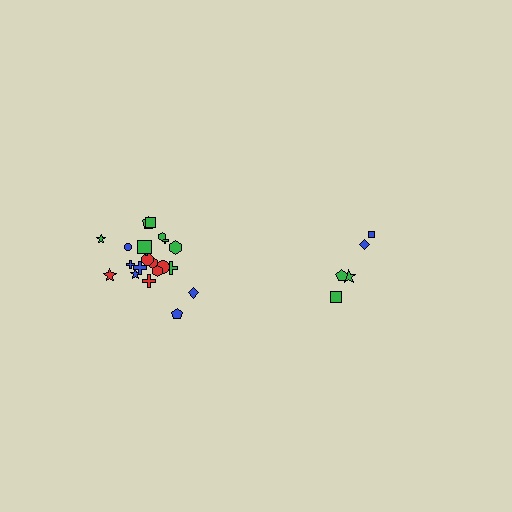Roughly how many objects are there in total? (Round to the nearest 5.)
Roughly 25 objects in total.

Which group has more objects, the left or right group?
The left group.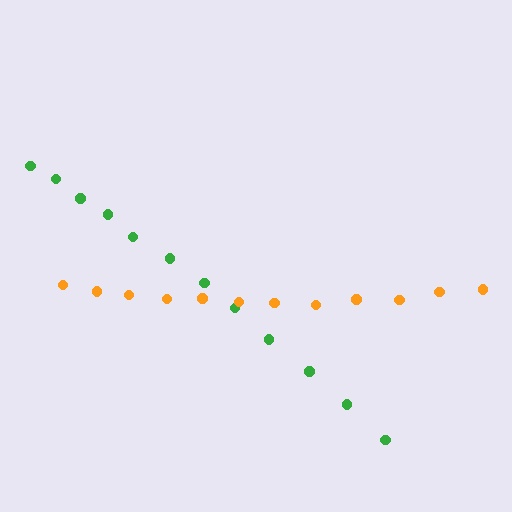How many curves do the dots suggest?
There are 2 distinct paths.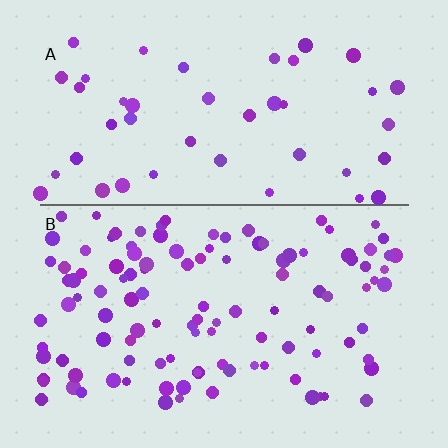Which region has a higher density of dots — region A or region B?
B (the bottom).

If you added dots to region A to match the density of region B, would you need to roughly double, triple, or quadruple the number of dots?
Approximately triple.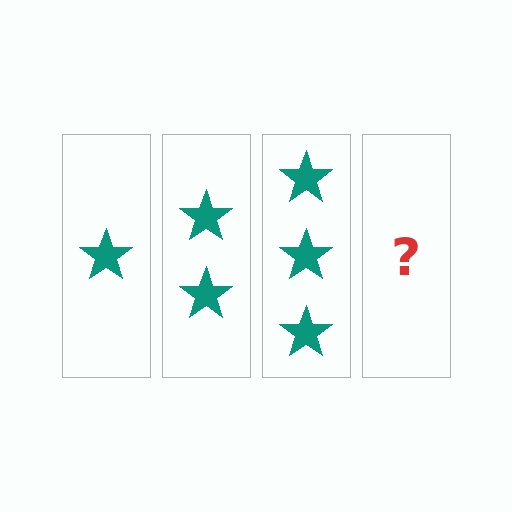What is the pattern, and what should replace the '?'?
The pattern is that each step adds one more star. The '?' should be 4 stars.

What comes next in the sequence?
The next element should be 4 stars.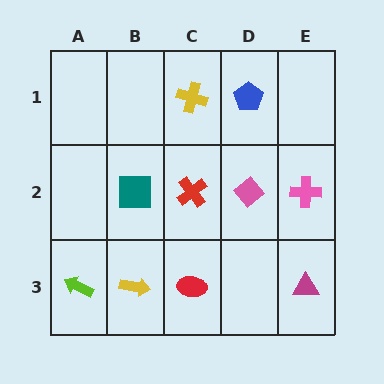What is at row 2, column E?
A pink cross.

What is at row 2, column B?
A teal square.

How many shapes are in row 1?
2 shapes.